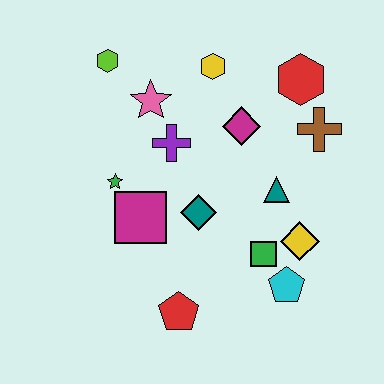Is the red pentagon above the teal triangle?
No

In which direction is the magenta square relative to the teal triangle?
The magenta square is to the left of the teal triangle.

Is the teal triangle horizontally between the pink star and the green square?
No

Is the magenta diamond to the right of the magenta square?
Yes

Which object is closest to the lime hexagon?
The pink star is closest to the lime hexagon.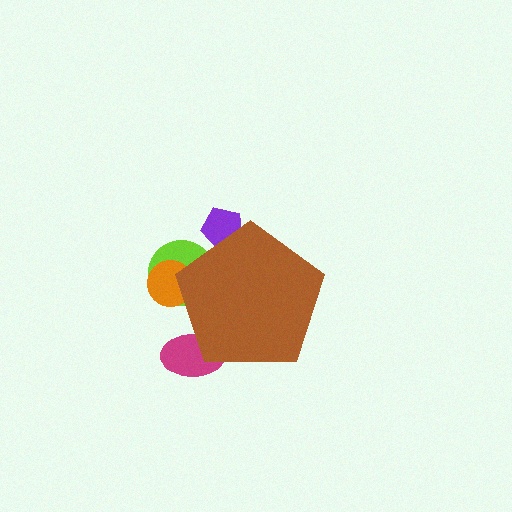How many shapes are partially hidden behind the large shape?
4 shapes are partially hidden.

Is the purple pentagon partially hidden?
Yes, the purple pentagon is partially hidden behind the brown pentagon.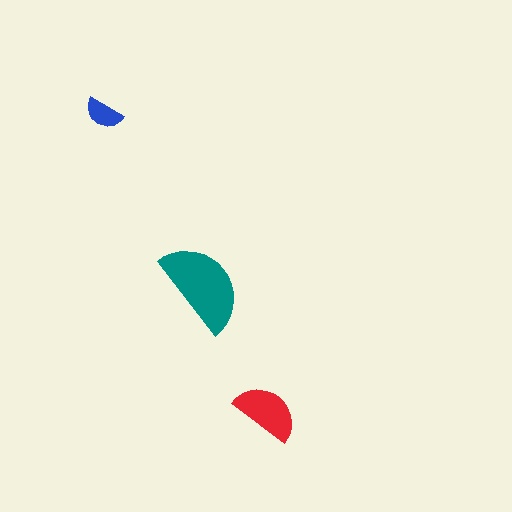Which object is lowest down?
The red semicircle is bottommost.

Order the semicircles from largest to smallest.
the teal one, the red one, the blue one.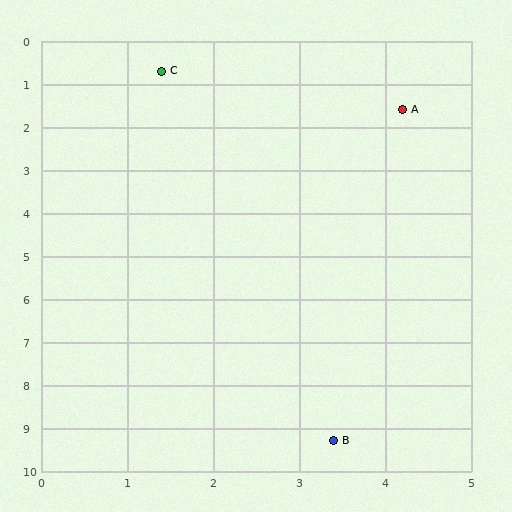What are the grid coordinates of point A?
Point A is at approximately (4.2, 1.6).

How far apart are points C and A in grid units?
Points C and A are about 2.9 grid units apart.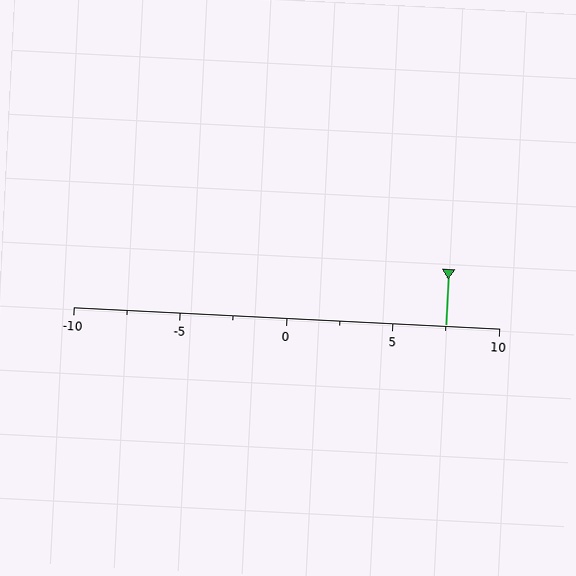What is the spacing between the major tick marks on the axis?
The major ticks are spaced 5 apart.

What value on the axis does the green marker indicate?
The marker indicates approximately 7.5.